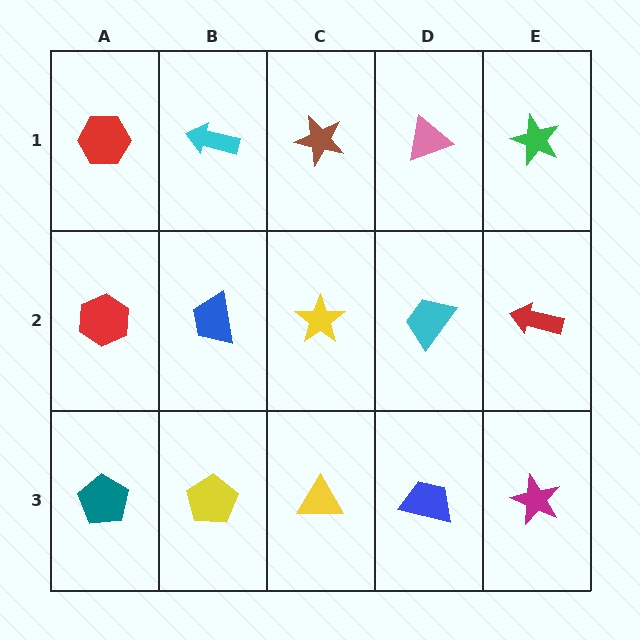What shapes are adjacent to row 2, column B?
A cyan arrow (row 1, column B), a yellow pentagon (row 3, column B), a red hexagon (row 2, column A), a yellow star (row 2, column C).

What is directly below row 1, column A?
A red hexagon.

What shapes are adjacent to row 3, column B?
A blue trapezoid (row 2, column B), a teal pentagon (row 3, column A), a yellow triangle (row 3, column C).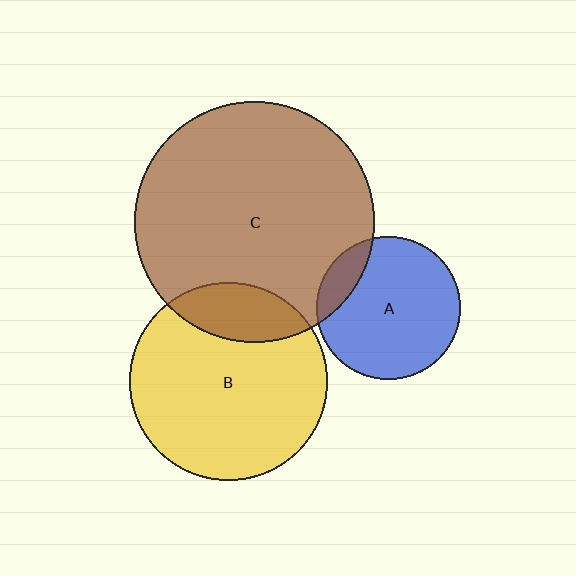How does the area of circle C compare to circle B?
Approximately 1.5 times.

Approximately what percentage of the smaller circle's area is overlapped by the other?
Approximately 15%.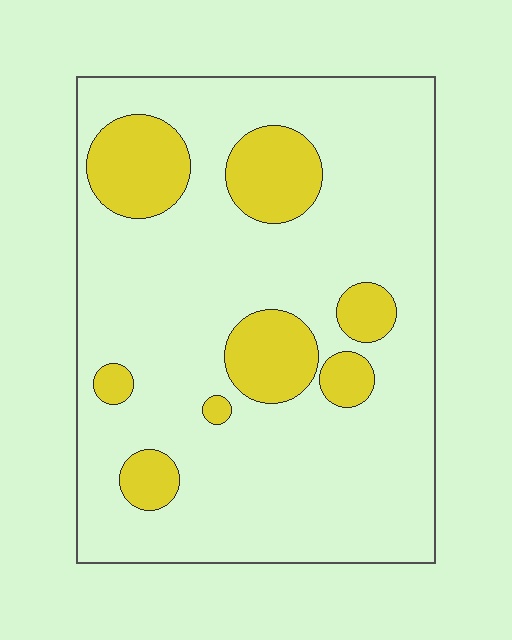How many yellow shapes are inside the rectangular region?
8.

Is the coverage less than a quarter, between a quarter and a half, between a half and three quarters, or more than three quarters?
Less than a quarter.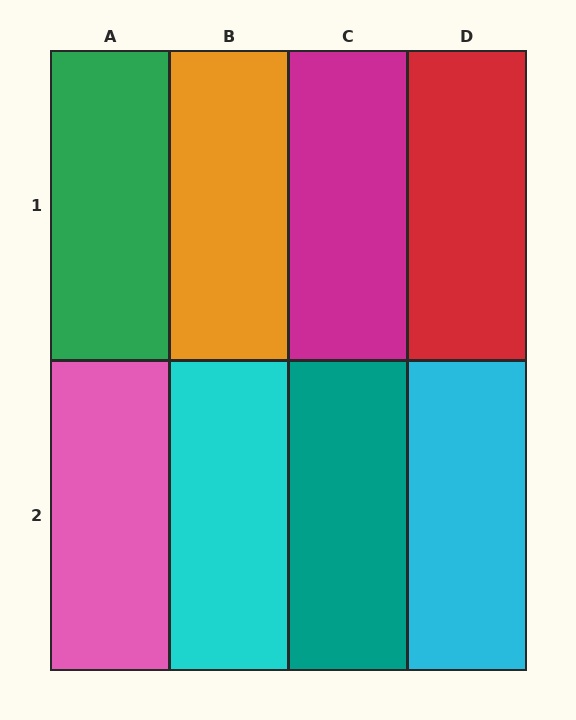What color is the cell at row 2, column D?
Cyan.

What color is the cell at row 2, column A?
Pink.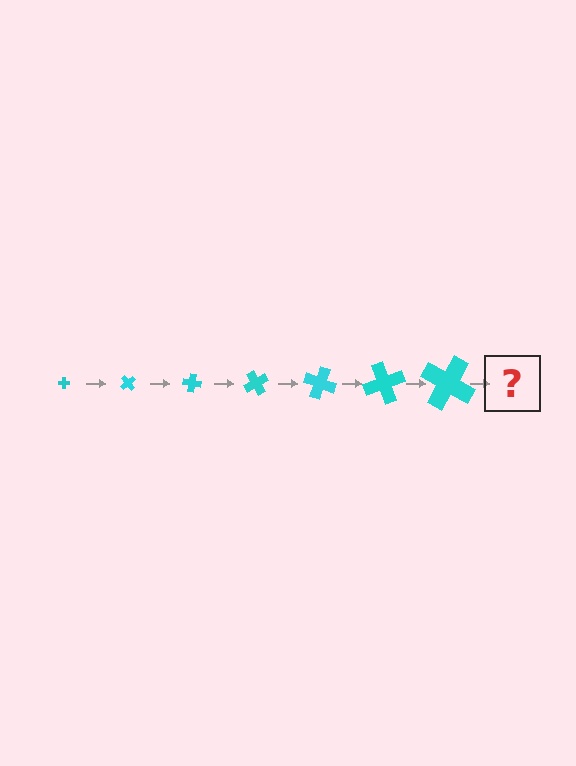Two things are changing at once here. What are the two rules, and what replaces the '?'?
The two rules are that the cross grows larger each step and it rotates 50 degrees each step. The '?' should be a cross, larger than the previous one and rotated 350 degrees from the start.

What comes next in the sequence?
The next element should be a cross, larger than the previous one and rotated 350 degrees from the start.